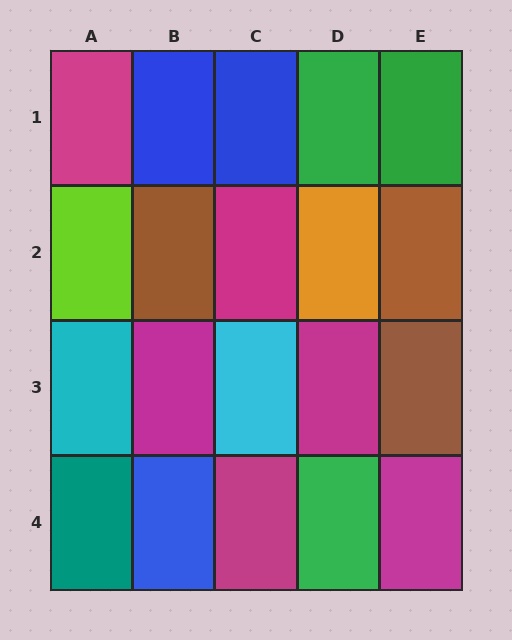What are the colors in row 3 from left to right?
Cyan, magenta, cyan, magenta, brown.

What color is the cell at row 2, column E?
Brown.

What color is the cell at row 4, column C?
Magenta.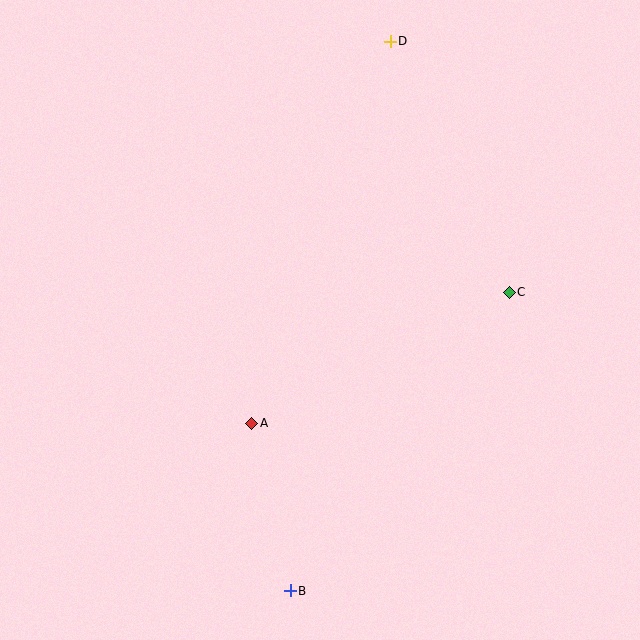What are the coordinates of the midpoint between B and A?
The midpoint between B and A is at (271, 507).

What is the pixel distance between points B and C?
The distance between B and C is 371 pixels.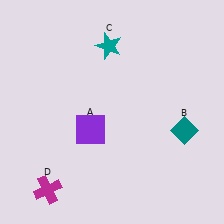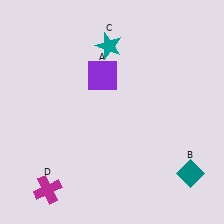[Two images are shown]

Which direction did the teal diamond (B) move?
The teal diamond (B) moved down.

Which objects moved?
The objects that moved are: the purple square (A), the teal diamond (B).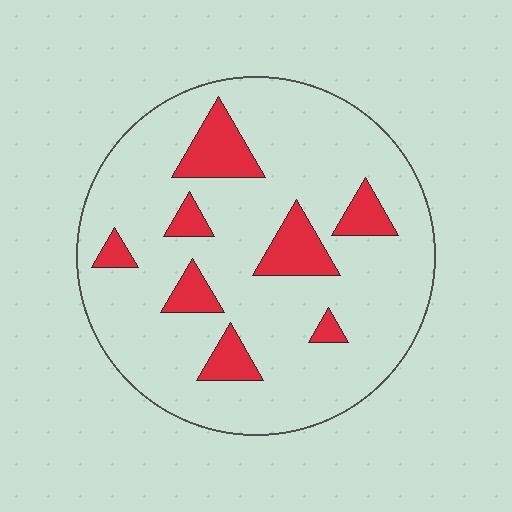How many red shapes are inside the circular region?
8.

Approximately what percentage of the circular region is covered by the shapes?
Approximately 15%.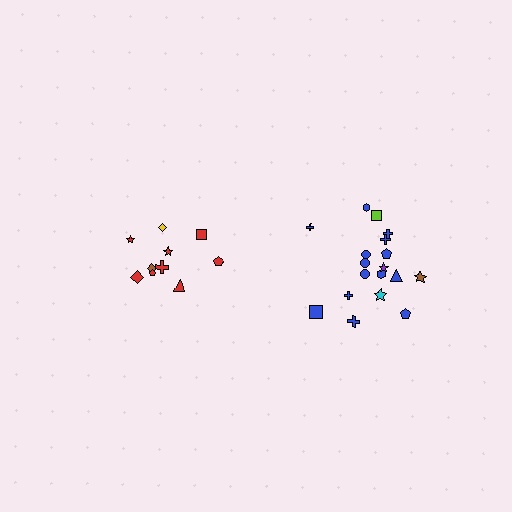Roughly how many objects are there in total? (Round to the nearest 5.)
Roughly 30 objects in total.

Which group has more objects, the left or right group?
The right group.